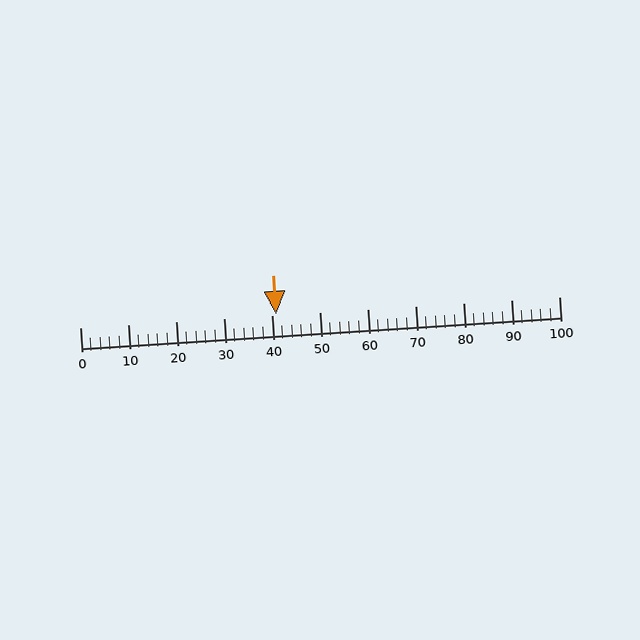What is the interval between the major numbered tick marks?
The major tick marks are spaced 10 units apart.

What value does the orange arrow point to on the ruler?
The orange arrow points to approximately 41.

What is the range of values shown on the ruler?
The ruler shows values from 0 to 100.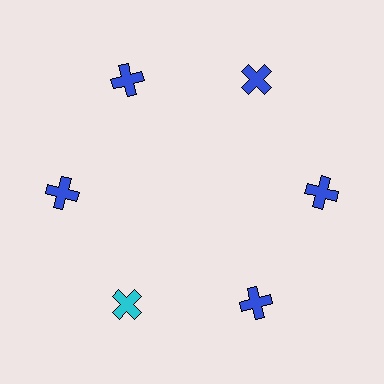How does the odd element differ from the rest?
It has a different color: cyan instead of blue.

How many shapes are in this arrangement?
There are 6 shapes arranged in a ring pattern.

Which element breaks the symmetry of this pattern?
The cyan cross at roughly the 7 o'clock position breaks the symmetry. All other shapes are blue crosses.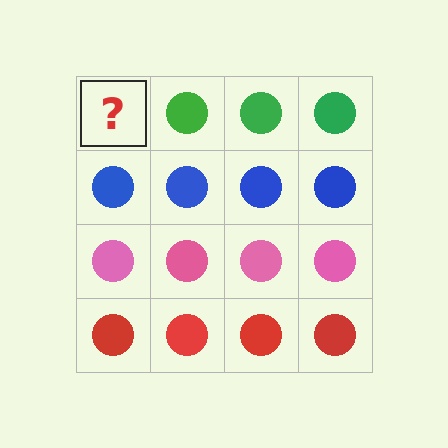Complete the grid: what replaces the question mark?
The question mark should be replaced with a green circle.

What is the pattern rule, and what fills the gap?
The rule is that each row has a consistent color. The gap should be filled with a green circle.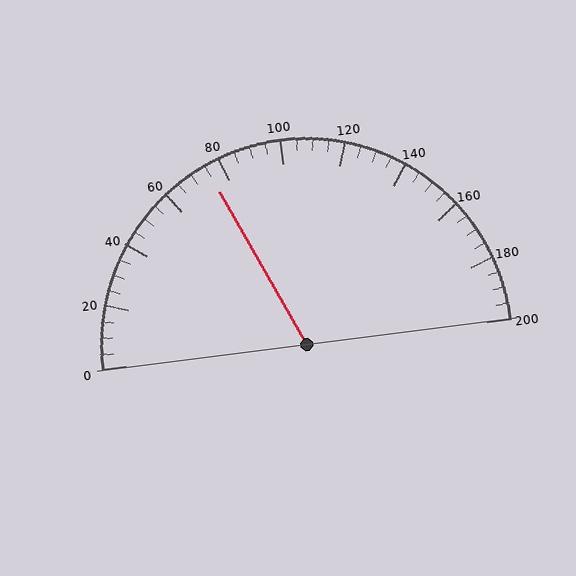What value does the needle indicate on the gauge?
The needle indicates approximately 75.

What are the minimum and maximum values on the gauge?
The gauge ranges from 0 to 200.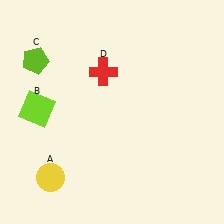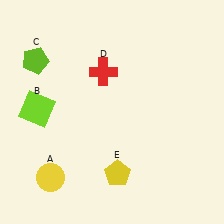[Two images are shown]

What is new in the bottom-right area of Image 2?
A yellow pentagon (E) was added in the bottom-right area of Image 2.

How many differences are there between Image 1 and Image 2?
There is 1 difference between the two images.